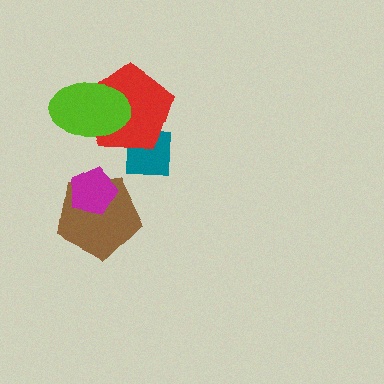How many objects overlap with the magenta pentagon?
1 object overlaps with the magenta pentagon.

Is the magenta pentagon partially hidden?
No, no other shape covers it.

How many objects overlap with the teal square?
1 object overlaps with the teal square.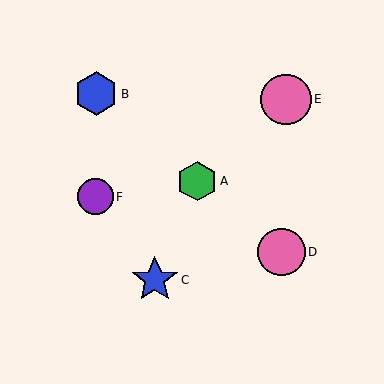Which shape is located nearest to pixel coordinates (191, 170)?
The green hexagon (labeled A) at (197, 181) is nearest to that location.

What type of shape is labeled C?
Shape C is a blue star.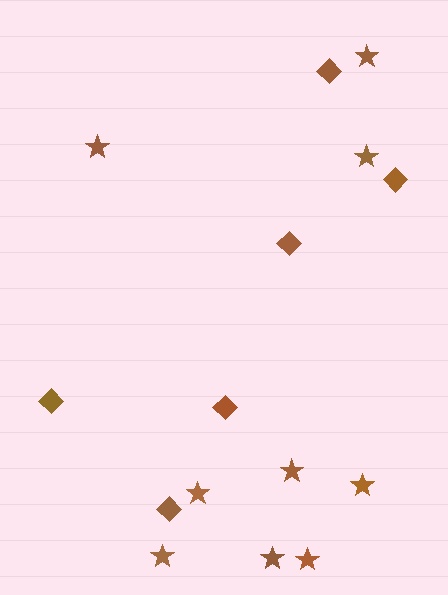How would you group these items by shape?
There are 2 groups: one group of diamonds (6) and one group of stars (9).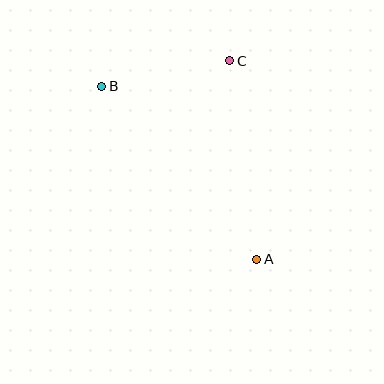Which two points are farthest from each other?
Points A and B are farthest from each other.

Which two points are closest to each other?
Points B and C are closest to each other.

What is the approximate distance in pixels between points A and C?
The distance between A and C is approximately 200 pixels.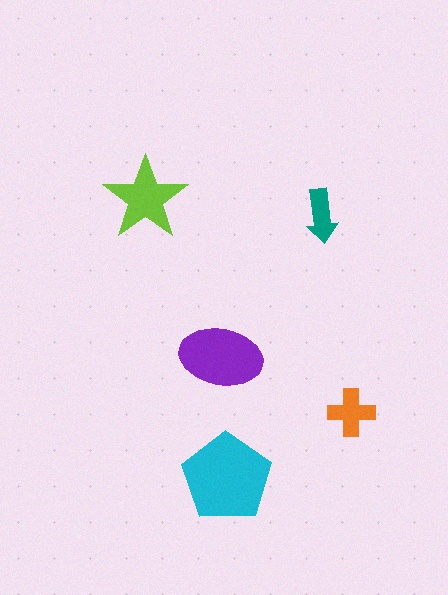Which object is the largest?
The cyan pentagon.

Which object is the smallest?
The teal arrow.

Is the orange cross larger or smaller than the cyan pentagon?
Smaller.